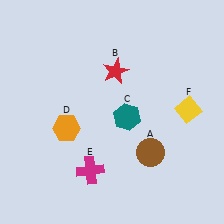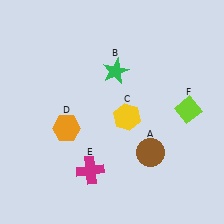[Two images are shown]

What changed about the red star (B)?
In Image 1, B is red. In Image 2, it changed to green.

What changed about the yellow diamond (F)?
In Image 1, F is yellow. In Image 2, it changed to lime.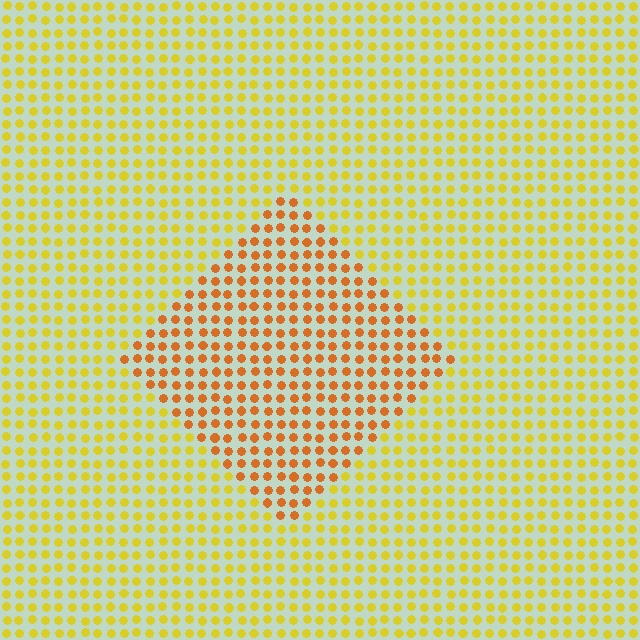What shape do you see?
I see a diamond.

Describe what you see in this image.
The image is filled with small yellow elements in a uniform arrangement. A diamond-shaped region is visible where the elements are tinted to a slightly different hue, forming a subtle color boundary.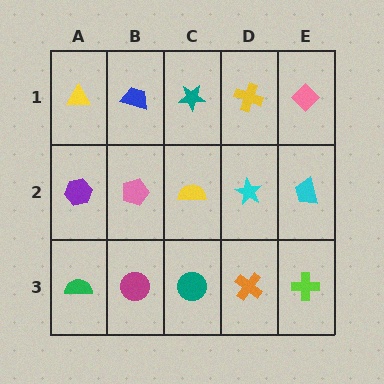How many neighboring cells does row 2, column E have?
3.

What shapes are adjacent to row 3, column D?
A cyan star (row 2, column D), a teal circle (row 3, column C), a lime cross (row 3, column E).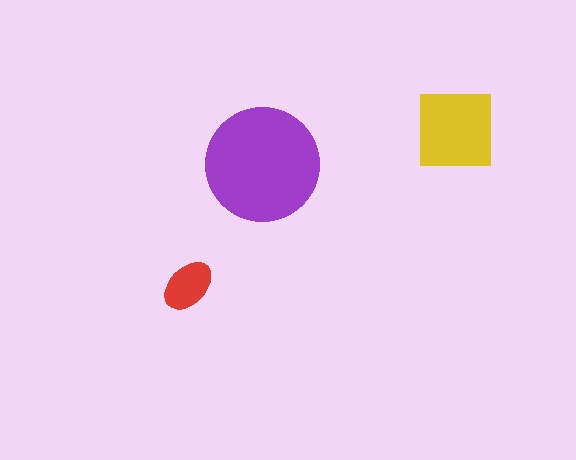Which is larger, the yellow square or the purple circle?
The purple circle.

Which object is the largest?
The purple circle.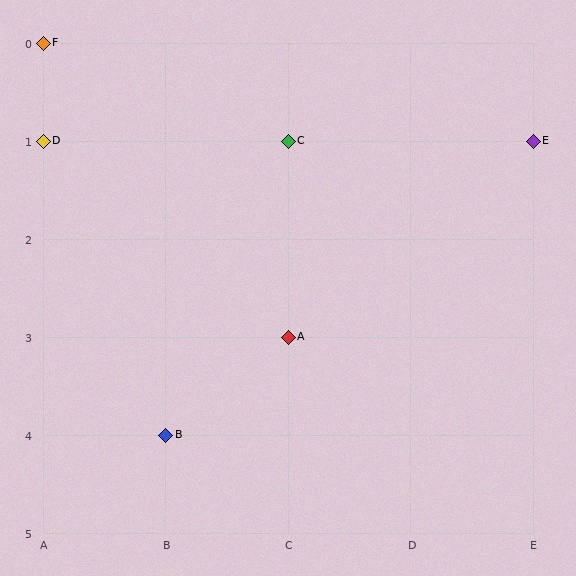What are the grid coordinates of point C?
Point C is at grid coordinates (C, 1).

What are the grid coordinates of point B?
Point B is at grid coordinates (B, 4).